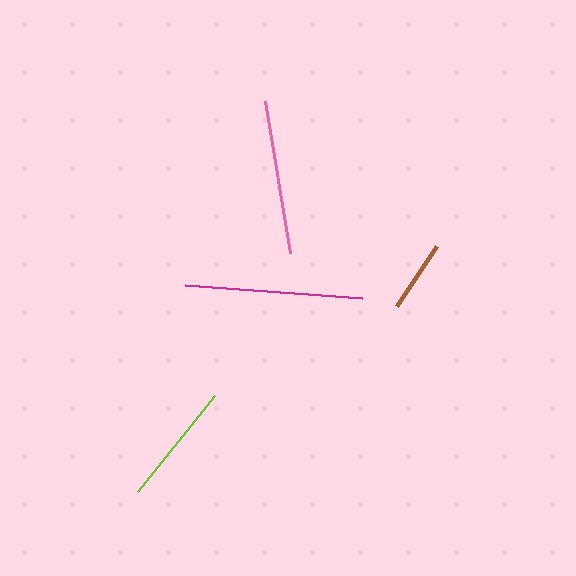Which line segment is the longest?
The magenta line is the longest at approximately 178 pixels.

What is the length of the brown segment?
The brown segment is approximately 73 pixels long.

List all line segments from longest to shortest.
From longest to shortest: magenta, pink, lime, brown.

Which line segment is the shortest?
The brown line is the shortest at approximately 73 pixels.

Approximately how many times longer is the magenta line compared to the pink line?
The magenta line is approximately 1.1 times the length of the pink line.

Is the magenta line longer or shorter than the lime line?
The magenta line is longer than the lime line.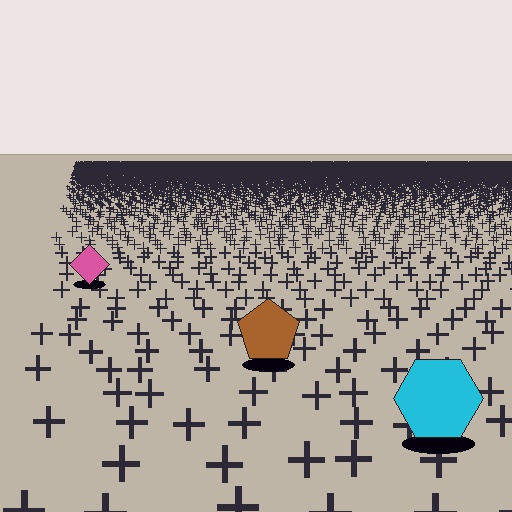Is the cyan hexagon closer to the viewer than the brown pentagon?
Yes. The cyan hexagon is closer — you can tell from the texture gradient: the ground texture is coarser near it.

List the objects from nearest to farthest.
From nearest to farthest: the cyan hexagon, the brown pentagon, the pink diamond.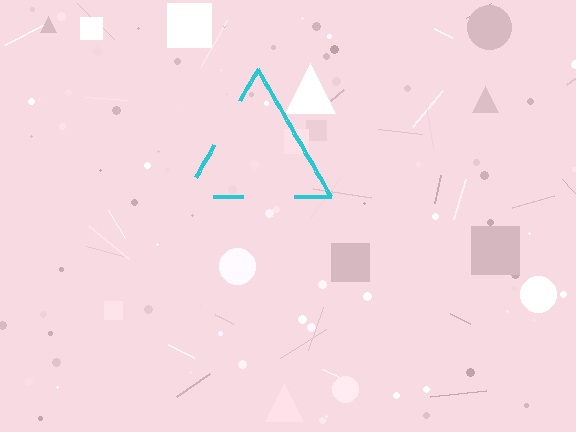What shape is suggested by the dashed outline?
The dashed outline suggests a triangle.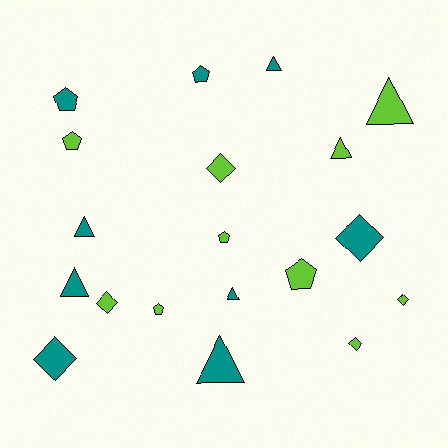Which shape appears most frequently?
Triangle, with 7 objects.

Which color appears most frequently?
Lime, with 10 objects.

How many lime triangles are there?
There are 2 lime triangles.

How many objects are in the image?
There are 19 objects.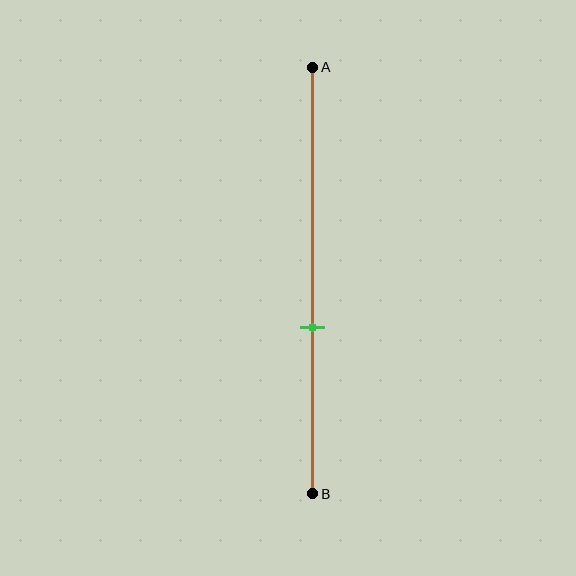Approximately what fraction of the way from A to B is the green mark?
The green mark is approximately 60% of the way from A to B.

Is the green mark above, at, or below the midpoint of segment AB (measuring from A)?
The green mark is below the midpoint of segment AB.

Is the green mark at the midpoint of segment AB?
No, the mark is at about 60% from A, not at the 50% midpoint.